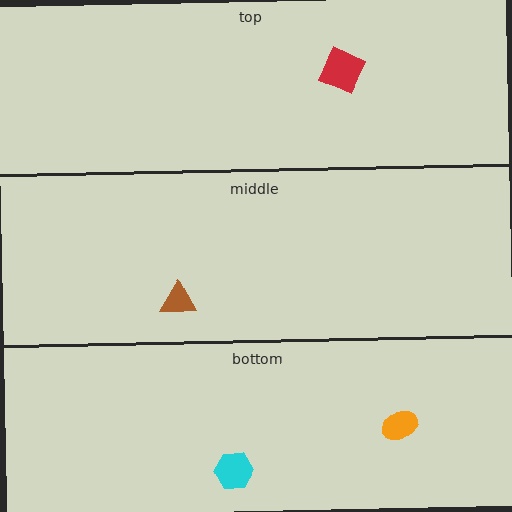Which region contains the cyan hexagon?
The bottom region.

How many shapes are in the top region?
1.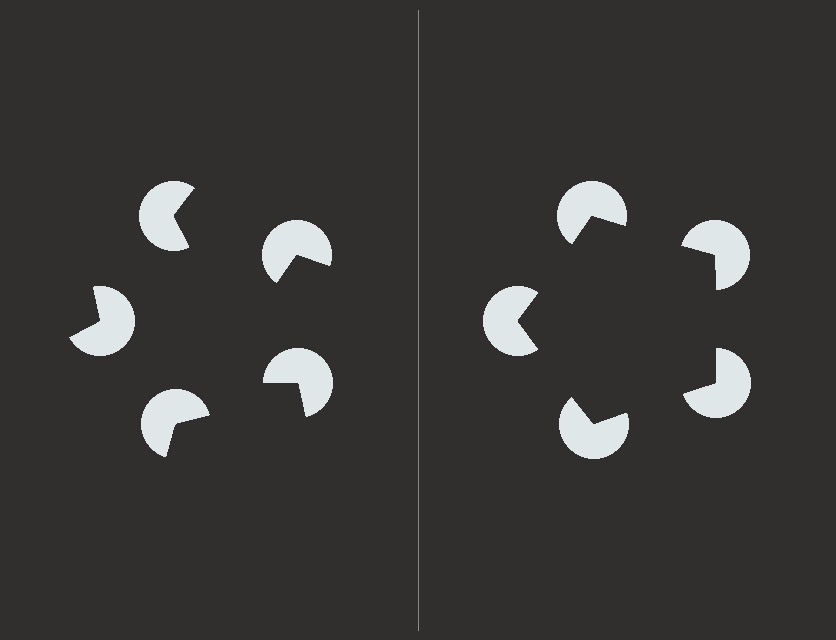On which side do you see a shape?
An illusory pentagon appears on the right side. On the left side the wedge cuts are rotated, so no coherent shape forms.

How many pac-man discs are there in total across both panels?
10 — 5 on each side.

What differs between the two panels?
The pac-man discs are positioned identically on both sides; only the wedge orientations differ. On the right they align to a pentagon; on the left they are misaligned.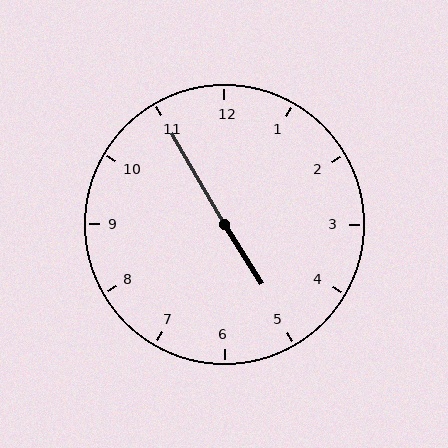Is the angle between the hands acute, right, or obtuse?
It is obtuse.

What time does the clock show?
4:55.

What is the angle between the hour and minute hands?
Approximately 178 degrees.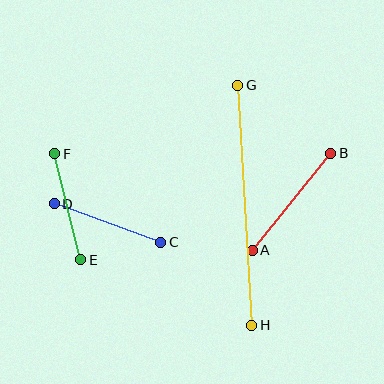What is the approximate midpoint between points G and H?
The midpoint is at approximately (245, 205) pixels.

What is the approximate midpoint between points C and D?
The midpoint is at approximately (107, 223) pixels.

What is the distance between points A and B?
The distance is approximately 125 pixels.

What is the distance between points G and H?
The distance is approximately 241 pixels.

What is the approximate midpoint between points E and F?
The midpoint is at approximately (68, 207) pixels.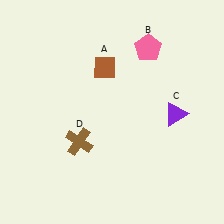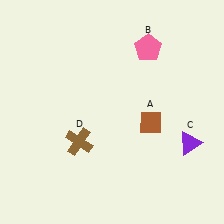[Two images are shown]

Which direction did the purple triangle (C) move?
The purple triangle (C) moved down.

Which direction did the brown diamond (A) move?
The brown diamond (A) moved down.